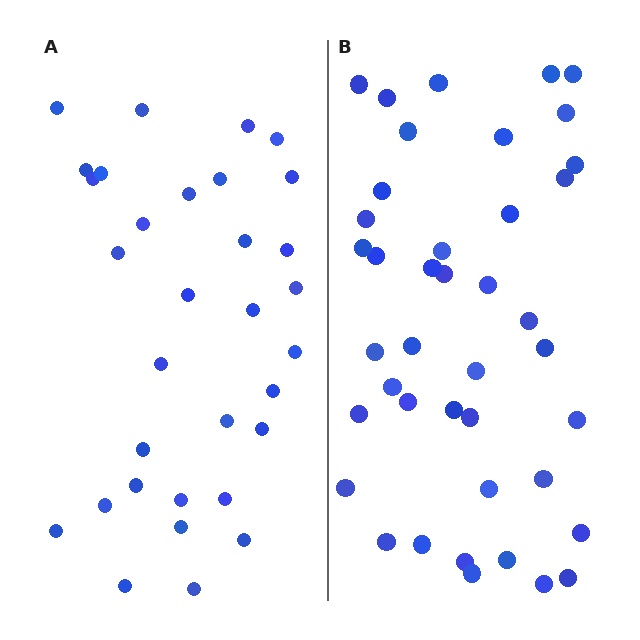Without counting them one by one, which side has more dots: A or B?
Region B (the right region) has more dots.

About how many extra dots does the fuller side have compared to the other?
Region B has roughly 8 or so more dots than region A.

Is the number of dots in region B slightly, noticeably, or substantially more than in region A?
Region B has noticeably more, but not dramatically so. The ratio is roughly 1.3 to 1.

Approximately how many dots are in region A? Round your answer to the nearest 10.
About 30 dots. (The exact count is 32, which rounds to 30.)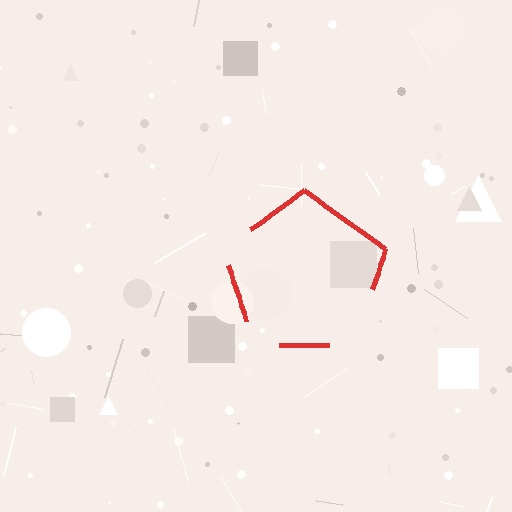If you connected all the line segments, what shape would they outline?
They would outline a pentagon.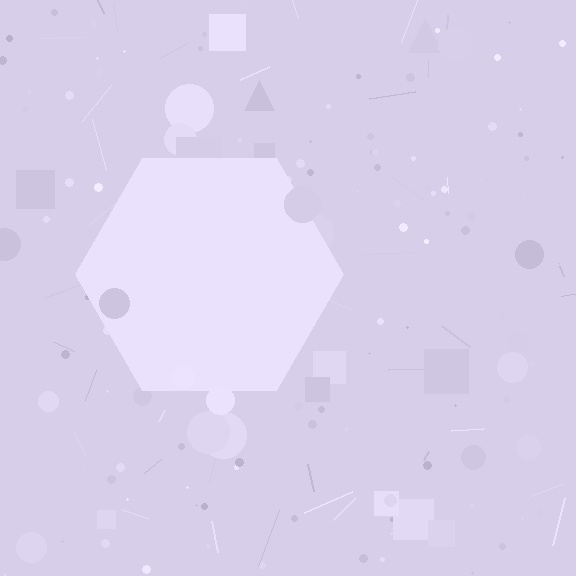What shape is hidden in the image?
A hexagon is hidden in the image.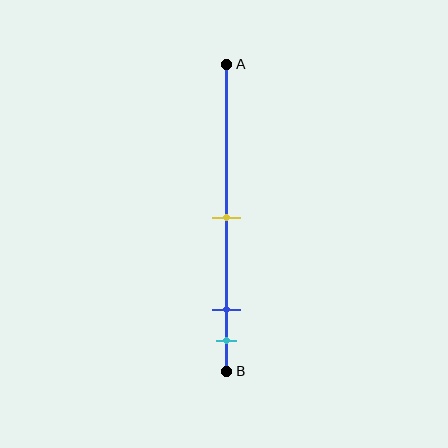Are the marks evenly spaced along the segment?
No, the marks are not evenly spaced.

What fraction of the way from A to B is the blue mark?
The blue mark is approximately 80% (0.8) of the way from A to B.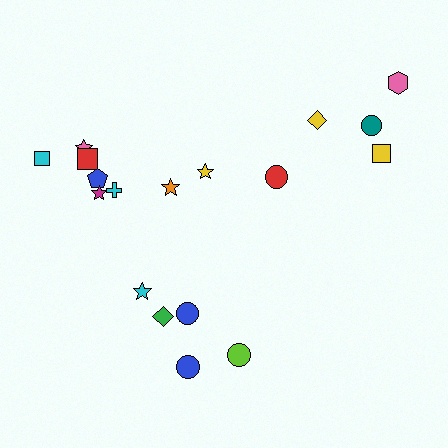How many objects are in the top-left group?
There are 8 objects.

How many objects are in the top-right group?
There are 5 objects.